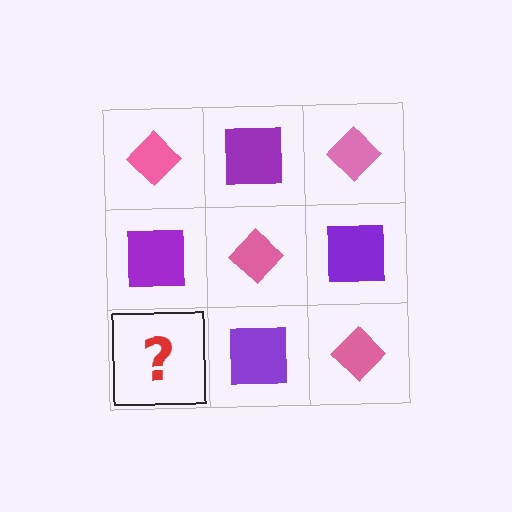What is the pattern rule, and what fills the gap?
The rule is that it alternates pink diamond and purple square in a checkerboard pattern. The gap should be filled with a pink diamond.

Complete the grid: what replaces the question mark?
The question mark should be replaced with a pink diamond.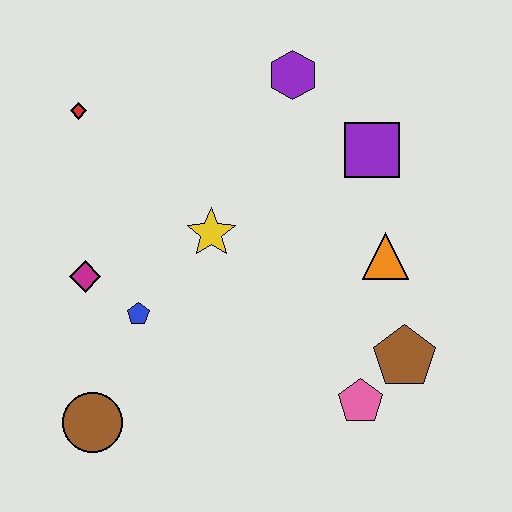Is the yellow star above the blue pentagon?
Yes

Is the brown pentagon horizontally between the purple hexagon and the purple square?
No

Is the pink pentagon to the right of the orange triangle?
No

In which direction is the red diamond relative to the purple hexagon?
The red diamond is to the left of the purple hexagon.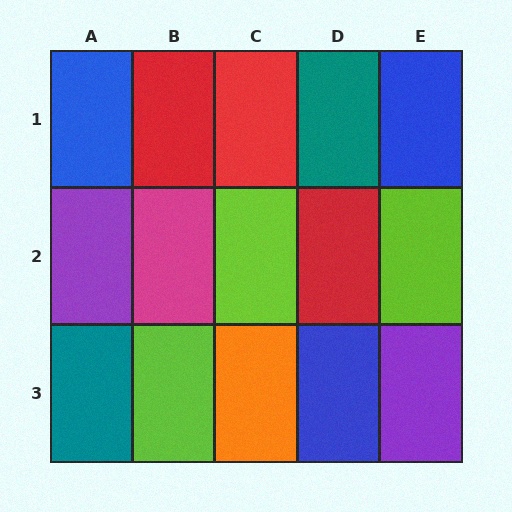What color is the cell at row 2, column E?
Lime.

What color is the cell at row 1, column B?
Red.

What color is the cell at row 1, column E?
Blue.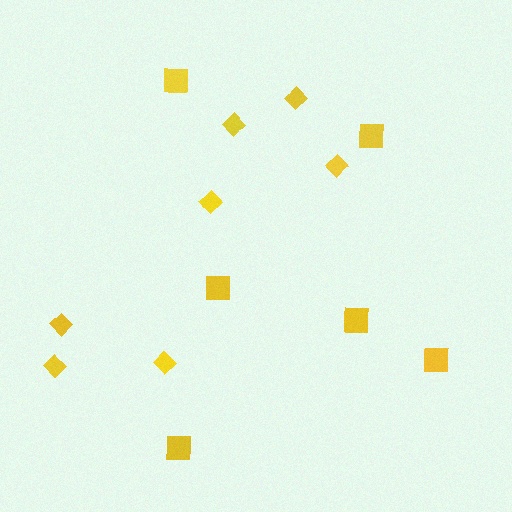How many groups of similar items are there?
There are 2 groups: one group of diamonds (7) and one group of squares (6).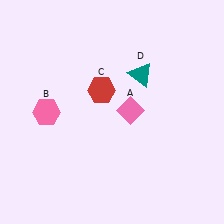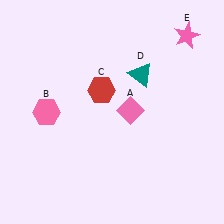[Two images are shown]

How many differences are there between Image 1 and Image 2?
There is 1 difference between the two images.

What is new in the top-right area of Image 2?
A pink star (E) was added in the top-right area of Image 2.